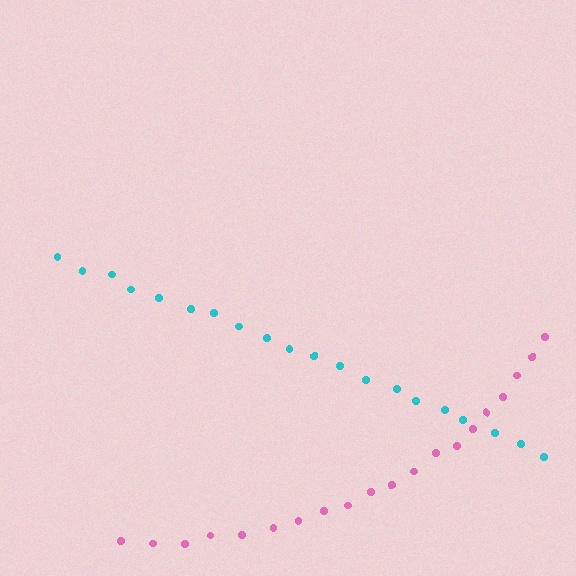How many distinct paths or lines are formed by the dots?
There are 2 distinct paths.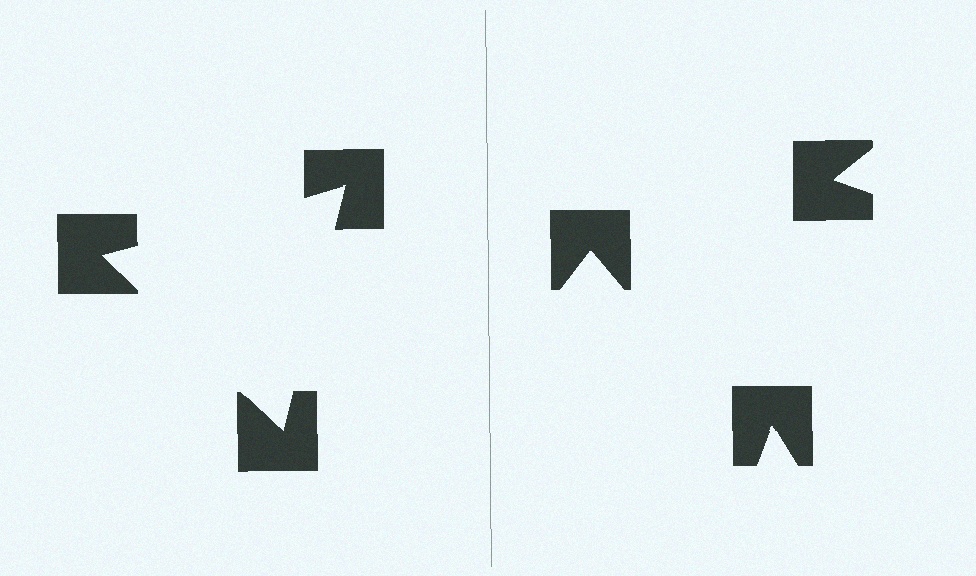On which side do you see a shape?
An illusory triangle appears on the left side. On the right side the wedge cuts are rotated, so no coherent shape forms.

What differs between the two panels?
The notched squares are positioned identically on both sides; only the wedge orientations differ. On the left they align to a triangle; on the right they are misaligned.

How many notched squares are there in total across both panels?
6 — 3 on each side.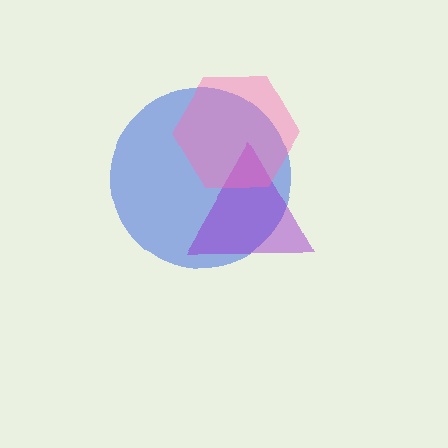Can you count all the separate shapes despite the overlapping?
Yes, there are 3 separate shapes.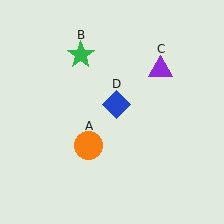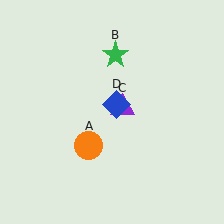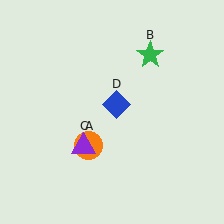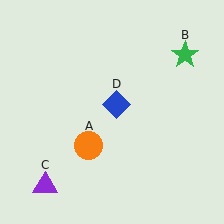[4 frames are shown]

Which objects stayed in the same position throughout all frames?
Orange circle (object A) and blue diamond (object D) remained stationary.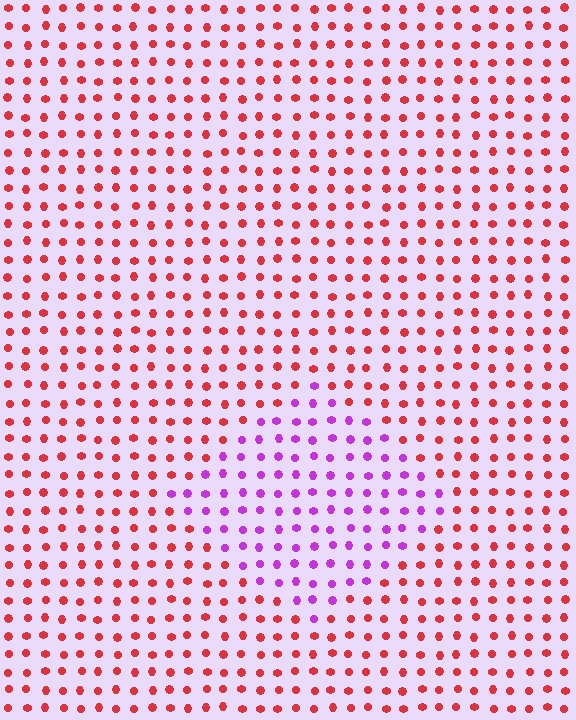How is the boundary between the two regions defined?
The boundary is defined purely by a slight shift in hue (about 64 degrees). Spacing, size, and orientation are identical on both sides.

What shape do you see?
I see a diamond.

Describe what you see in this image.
The image is filled with small red elements in a uniform arrangement. A diamond-shaped region is visible where the elements are tinted to a slightly different hue, forming a subtle color boundary.